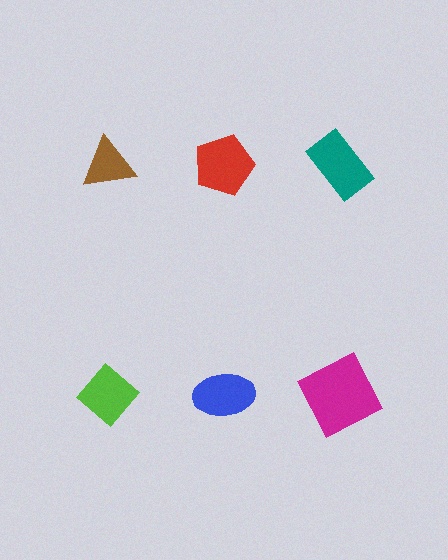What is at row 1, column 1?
A brown triangle.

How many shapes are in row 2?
3 shapes.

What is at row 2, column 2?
A blue ellipse.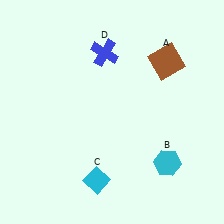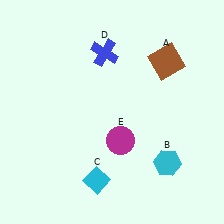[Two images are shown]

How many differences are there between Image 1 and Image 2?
There is 1 difference between the two images.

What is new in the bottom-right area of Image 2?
A magenta circle (E) was added in the bottom-right area of Image 2.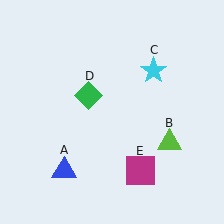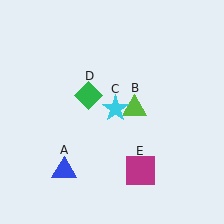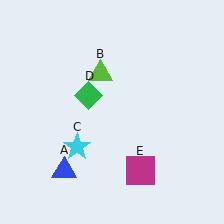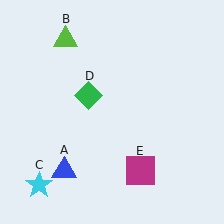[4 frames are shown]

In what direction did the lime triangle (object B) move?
The lime triangle (object B) moved up and to the left.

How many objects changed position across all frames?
2 objects changed position: lime triangle (object B), cyan star (object C).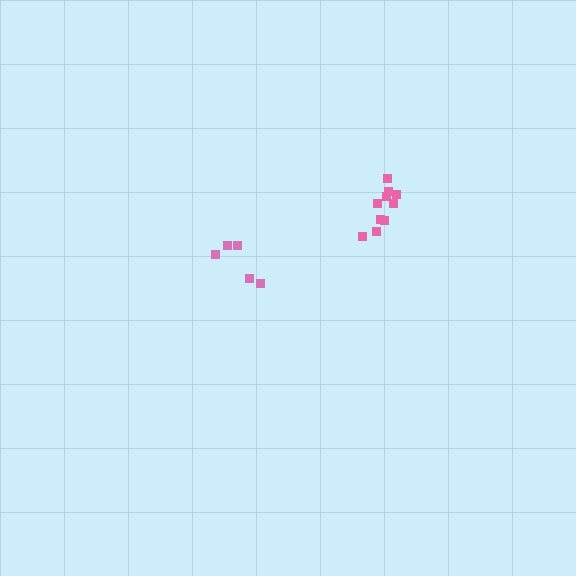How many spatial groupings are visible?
There are 2 spatial groupings.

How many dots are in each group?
Group 1: 5 dots, Group 2: 10 dots (15 total).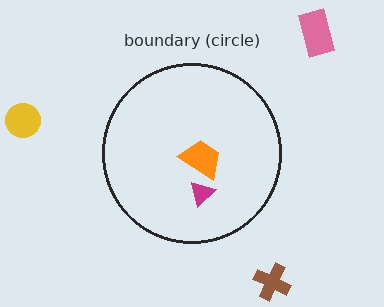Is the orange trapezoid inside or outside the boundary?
Inside.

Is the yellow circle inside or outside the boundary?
Outside.